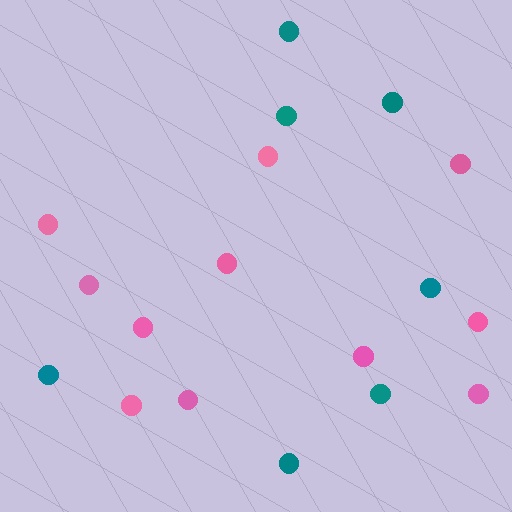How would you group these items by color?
There are 2 groups: one group of teal circles (7) and one group of pink circles (11).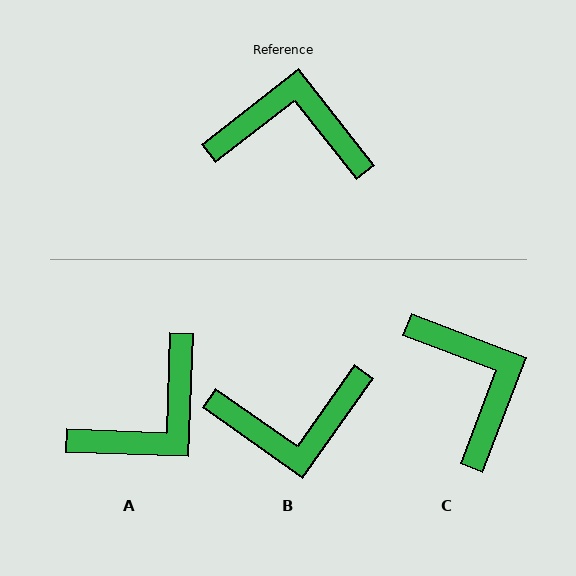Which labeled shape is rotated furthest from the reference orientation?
B, about 163 degrees away.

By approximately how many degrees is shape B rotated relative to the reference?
Approximately 163 degrees clockwise.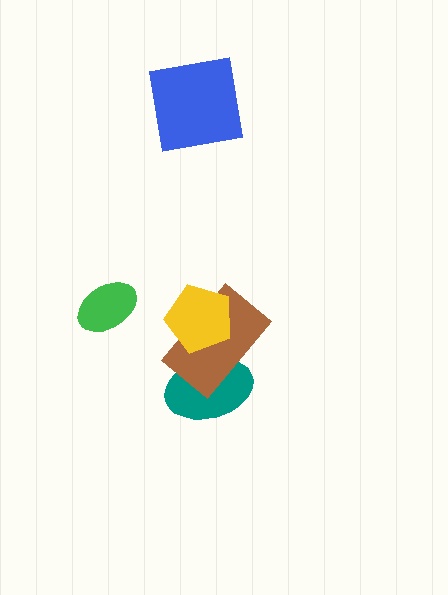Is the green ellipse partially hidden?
No, no other shape covers it.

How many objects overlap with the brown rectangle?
2 objects overlap with the brown rectangle.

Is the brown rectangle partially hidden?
Yes, it is partially covered by another shape.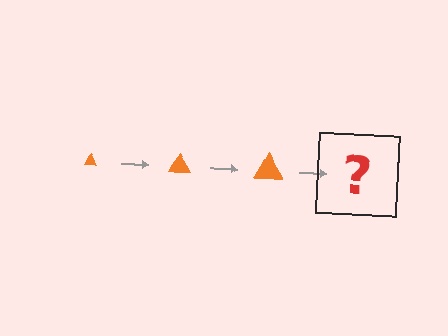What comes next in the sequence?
The next element should be an orange triangle, larger than the previous one.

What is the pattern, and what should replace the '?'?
The pattern is that the triangle gets progressively larger each step. The '?' should be an orange triangle, larger than the previous one.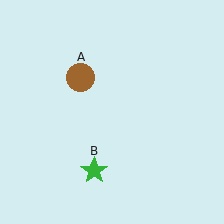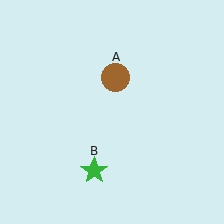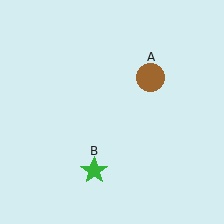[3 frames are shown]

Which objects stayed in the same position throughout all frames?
Green star (object B) remained stationary.